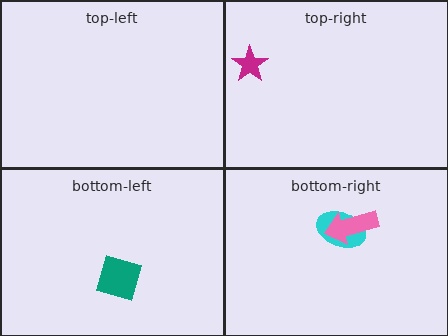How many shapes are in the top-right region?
1.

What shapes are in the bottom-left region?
The teal square.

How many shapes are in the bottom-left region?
1.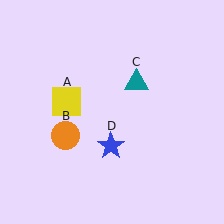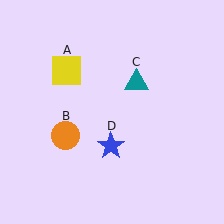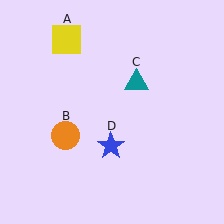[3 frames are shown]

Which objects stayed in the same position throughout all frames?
Orange circle (object B) and teal triangle (object C) and blue star (object D) remained stationary.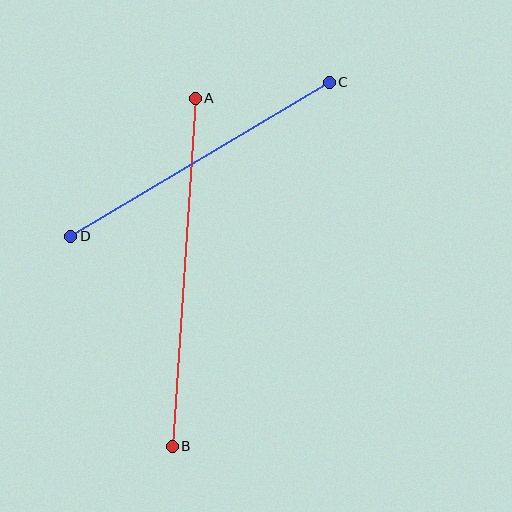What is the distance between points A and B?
The distance is approximately 349 pixels.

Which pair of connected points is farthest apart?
Points A and B are farthest apart.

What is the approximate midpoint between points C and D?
The midpoint is at approximately (200, 159) pixels.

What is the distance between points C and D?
The distance is approximately 301 pixels.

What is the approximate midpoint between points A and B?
The midpoint is at approximately (184, 272) pixels.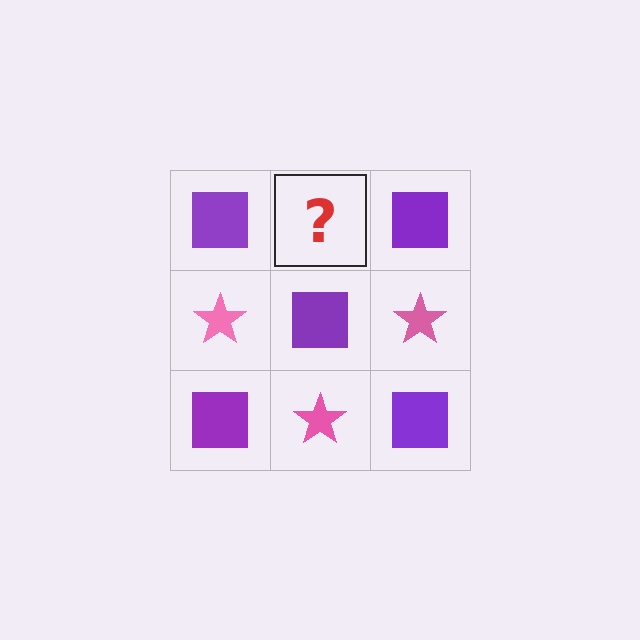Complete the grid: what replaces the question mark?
The question mark should be replaced with a pink star.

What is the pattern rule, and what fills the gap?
The rule is that it alternates purple square and pink star in a checkerboard pattern. The gap should be filled with a pink star.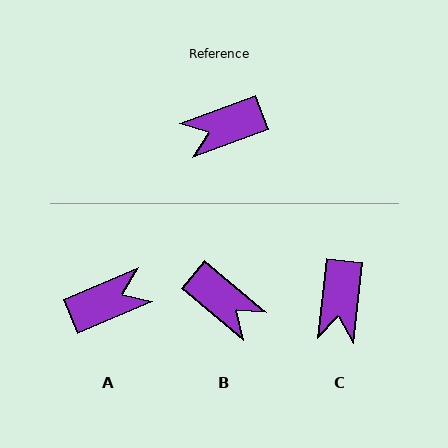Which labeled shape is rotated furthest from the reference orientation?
A, about 177 degrees away.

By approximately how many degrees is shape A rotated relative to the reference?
Approximately 177 degrees clockwise.